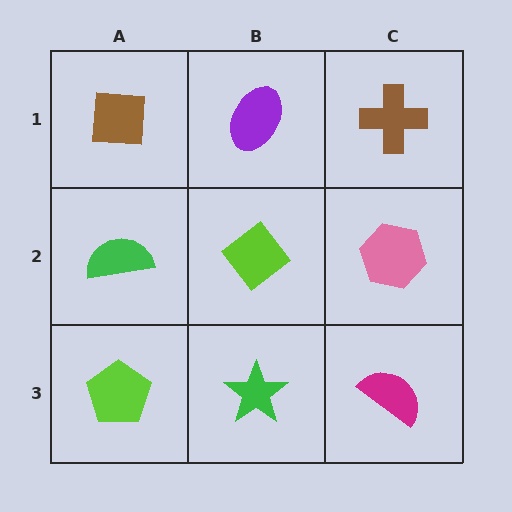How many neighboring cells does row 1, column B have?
3.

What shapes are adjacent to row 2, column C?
A brown cross (row 1, column C), a magenta semicircle (row 3, column C), a lime diamond (row 2, column B).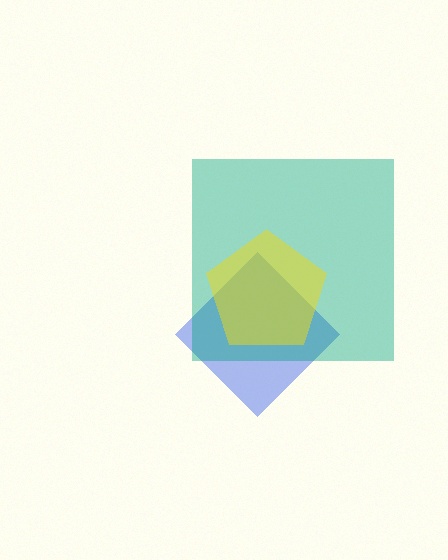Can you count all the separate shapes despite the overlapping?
Yes, there are 3 separate shapes.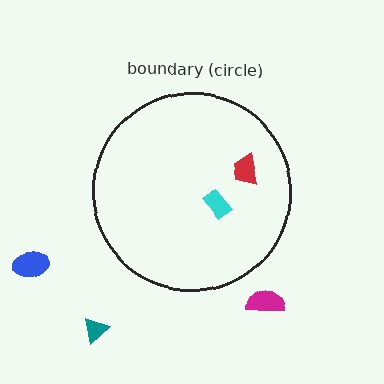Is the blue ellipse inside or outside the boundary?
Outside.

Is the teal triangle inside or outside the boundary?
Outside.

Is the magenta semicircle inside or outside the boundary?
Outside.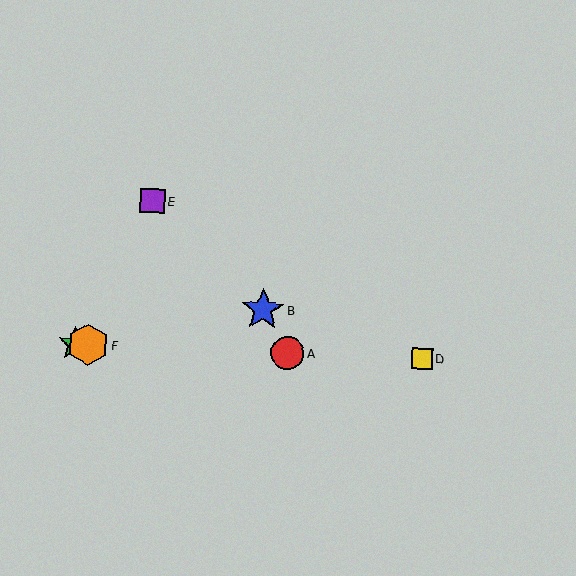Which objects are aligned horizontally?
Objects A, C, D, F are aligned horizontally.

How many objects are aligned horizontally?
4 objects (A, C, D, F) are aligned horizontally.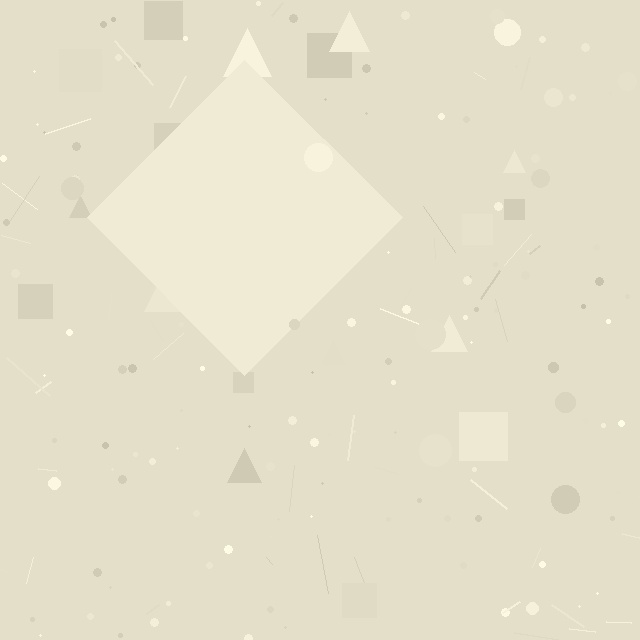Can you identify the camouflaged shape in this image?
The camouflaged shape is a diamond.